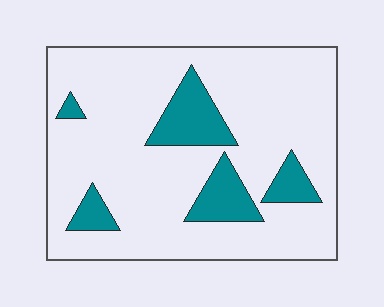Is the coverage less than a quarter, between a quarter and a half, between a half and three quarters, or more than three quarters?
Less than a quarter.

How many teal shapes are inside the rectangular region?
5.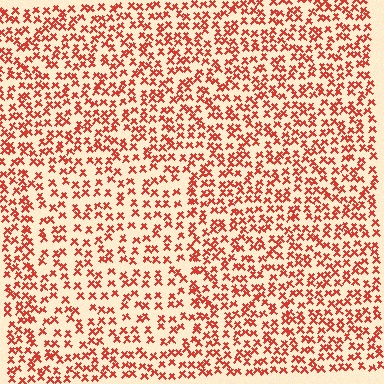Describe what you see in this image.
The image contains small red elements arranged at two different densities. A rectangle-shaped region is visible where the elements are less densely packed than the surrounding area.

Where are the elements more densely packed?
The elements are more densely packed outside the rectangle boundary.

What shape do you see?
I see a rectangle.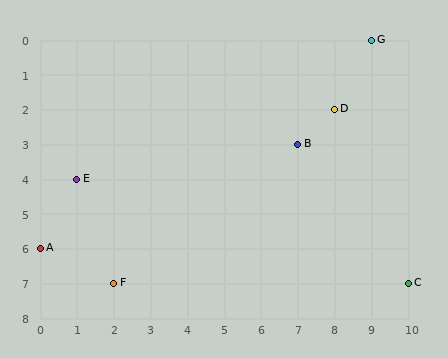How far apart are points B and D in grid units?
Points B and D are 1 column and 1 row apart (about 1.4 grid units diagonally).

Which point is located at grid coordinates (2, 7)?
Point F is at (2, 7).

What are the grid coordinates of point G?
Point G is at grid coordinates (9, 0).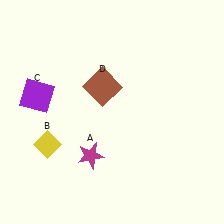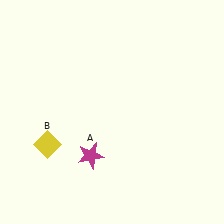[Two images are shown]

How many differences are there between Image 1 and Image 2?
There are 2 differences between the two images.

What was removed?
The purple square (C), the brown square (D) were removed in Image 2.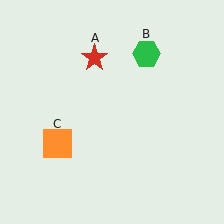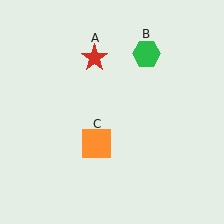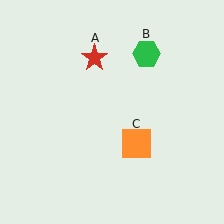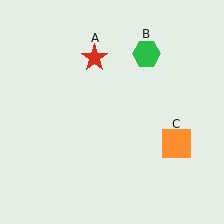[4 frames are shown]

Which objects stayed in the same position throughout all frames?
Red star (object A) and green hexagon (object B) remained stationary.